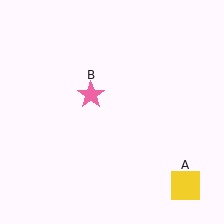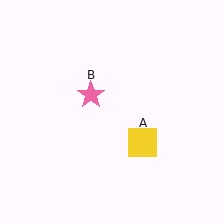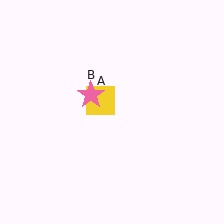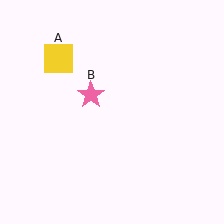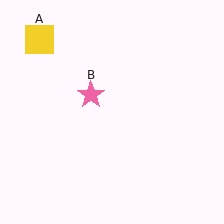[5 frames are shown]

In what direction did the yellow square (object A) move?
The yellow square (object A) moved up and to the left.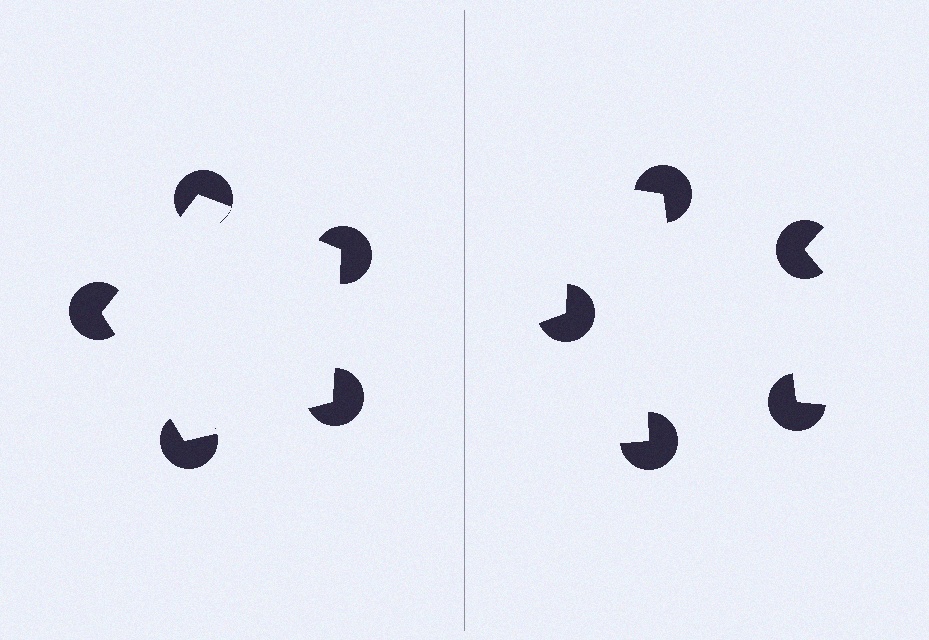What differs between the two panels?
The pac-man discs are positioned identically on both sides; only the wedge orientations differ. On the left they align to a pentagon; on the right they are misaligned.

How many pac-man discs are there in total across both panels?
10 — 5 on each side.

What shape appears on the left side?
An illusory pentagon.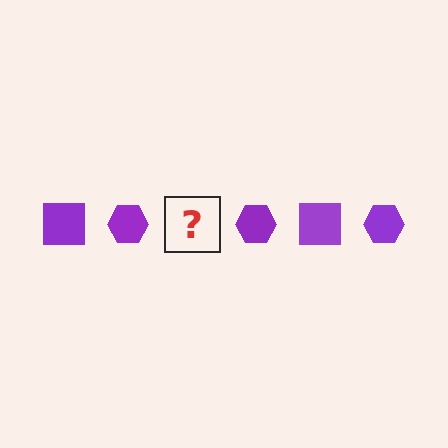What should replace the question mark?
The question mark should be replaced with a purple square.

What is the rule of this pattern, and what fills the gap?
The rule is that the pattern cycles through square, hexagon shapes in purple. The gap should be filled with a purple square.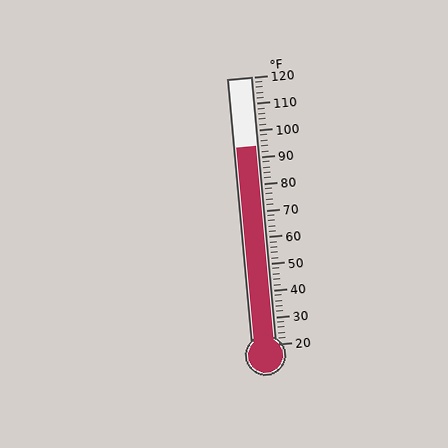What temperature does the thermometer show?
The thermometer shows approximately 94°F.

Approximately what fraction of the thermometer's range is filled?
The thermometer is filled to approximately 75% of its range.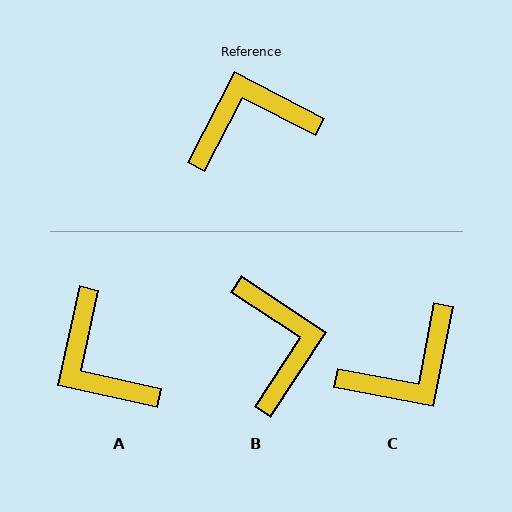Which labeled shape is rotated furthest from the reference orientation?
C, about 163 degrees away.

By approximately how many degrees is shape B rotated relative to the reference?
Approximately 96 degrees clockwise.